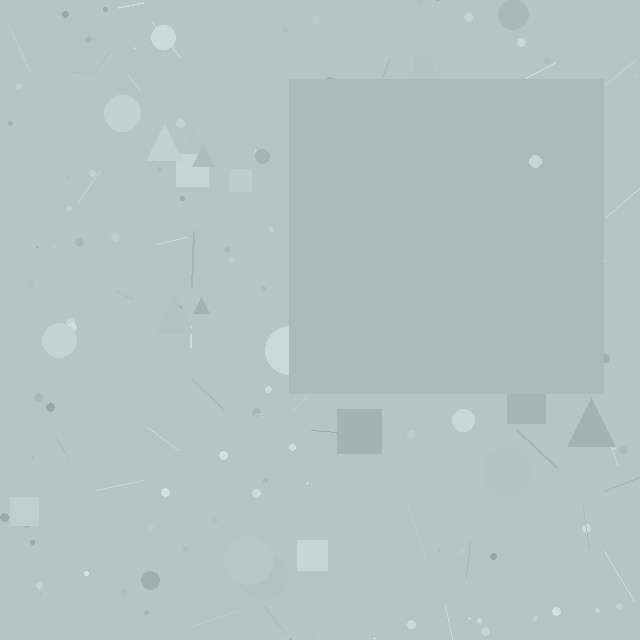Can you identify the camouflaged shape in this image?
The camouflaged shape is a square.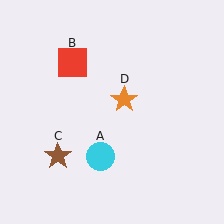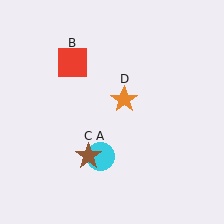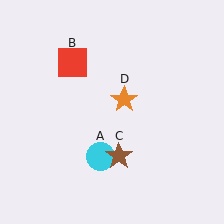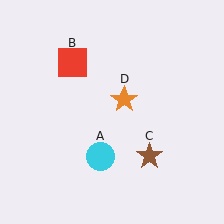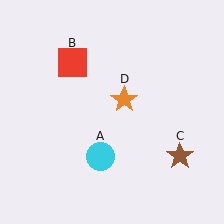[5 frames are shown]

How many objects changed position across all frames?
1 object changed position: brown star (object C).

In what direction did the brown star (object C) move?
The brown star (object C) moved right.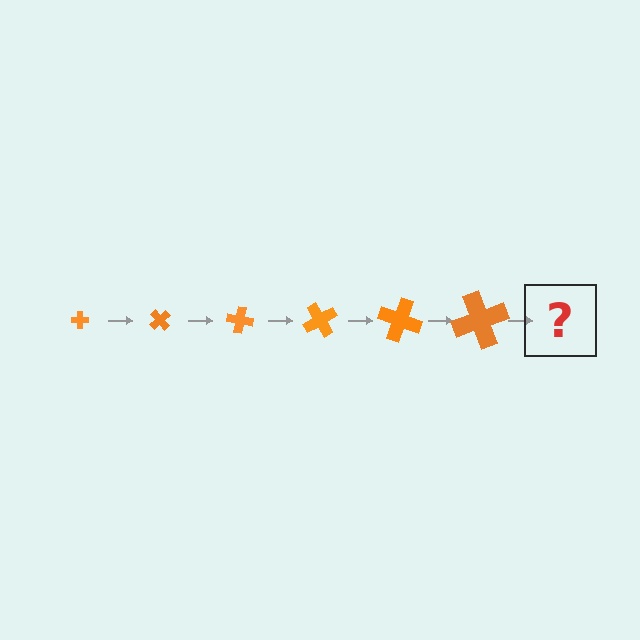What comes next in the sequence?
The next element should be a cross, larger than the previous one and rotated 300 degrees from the start.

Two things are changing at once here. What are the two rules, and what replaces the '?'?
The two rules are that the cross grows larger each step and it rotates 50 degrees each step. The '?' should be a cross, larger than the previous one and rotated 300 degrees from the start.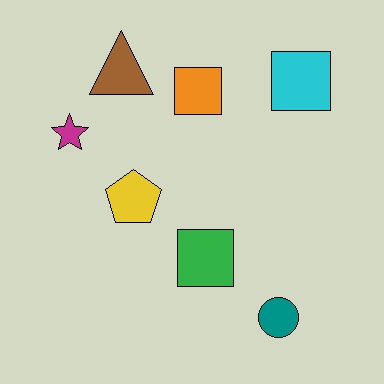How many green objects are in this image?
There is 1 green object.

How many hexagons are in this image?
There are no hexagons.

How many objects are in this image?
There are 7 objects.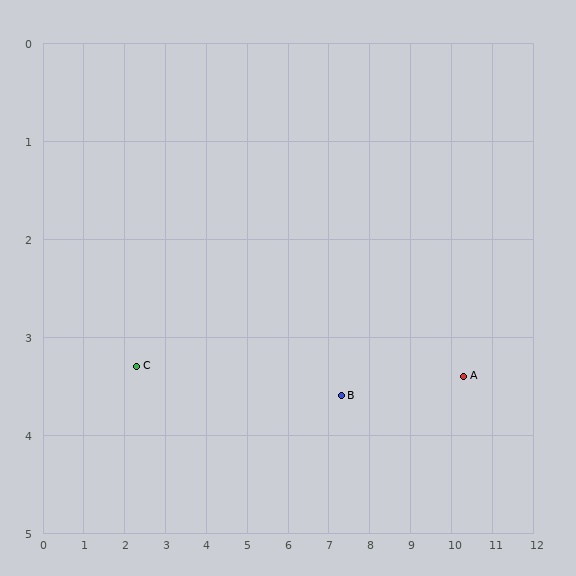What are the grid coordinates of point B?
Point B is at approximately (7.3, 3.6).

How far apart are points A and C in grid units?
Points A and C are about 8.0 grid units apart.